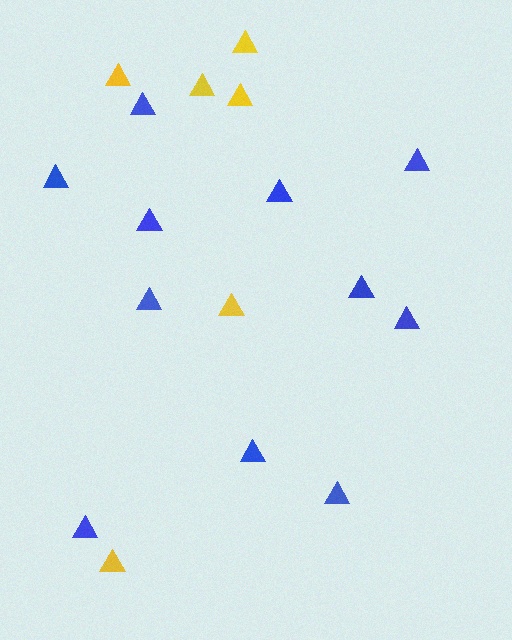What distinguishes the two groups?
There are 2 groups: one group of blue triangles (11) and one group of yellow triangles (6).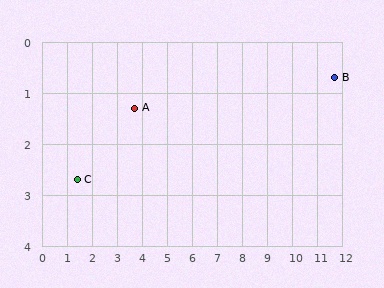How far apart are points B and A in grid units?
Points B and A are about 8.0 grid units apart.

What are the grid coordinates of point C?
Point C is at approximately (1.4, 2.7).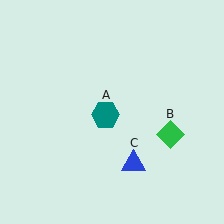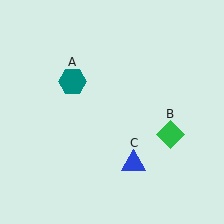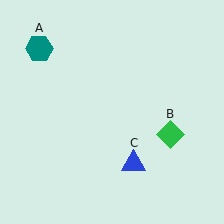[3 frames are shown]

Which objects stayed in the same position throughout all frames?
Green diamond (object B) and blue triangle (object C) remained stationary.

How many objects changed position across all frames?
1 object changed position: teal hexagon (object A).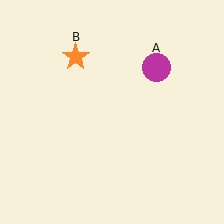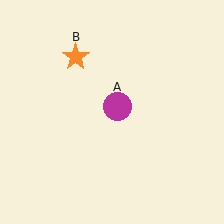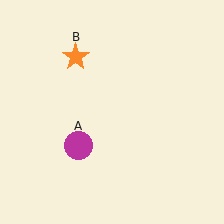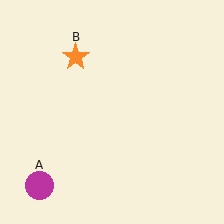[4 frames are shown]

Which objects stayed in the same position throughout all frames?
Orange star (object B) remained stationary.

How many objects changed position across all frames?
1 object changed position: magenta circle (object A).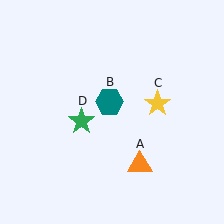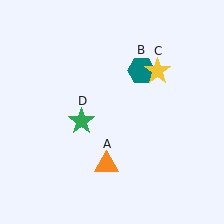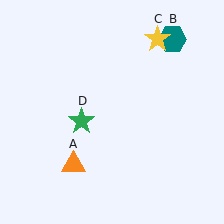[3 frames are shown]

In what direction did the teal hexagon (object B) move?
The teal hexagon (object B) moved up and to the right.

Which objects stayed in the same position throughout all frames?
Green star (object D) remained stationary.